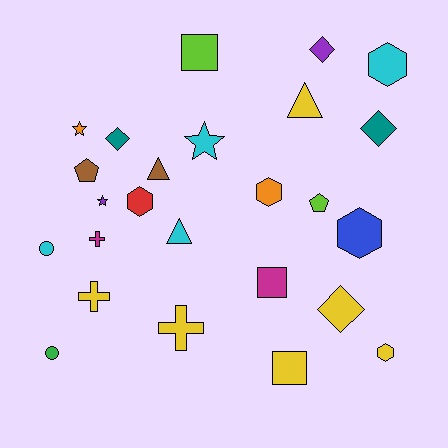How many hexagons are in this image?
There are 5 hexagons.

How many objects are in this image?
There are 25 objects.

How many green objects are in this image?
There is 1 green object.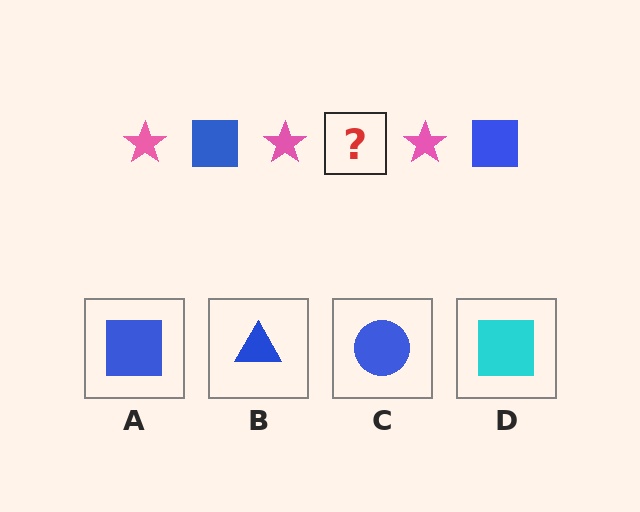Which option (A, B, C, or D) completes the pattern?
A.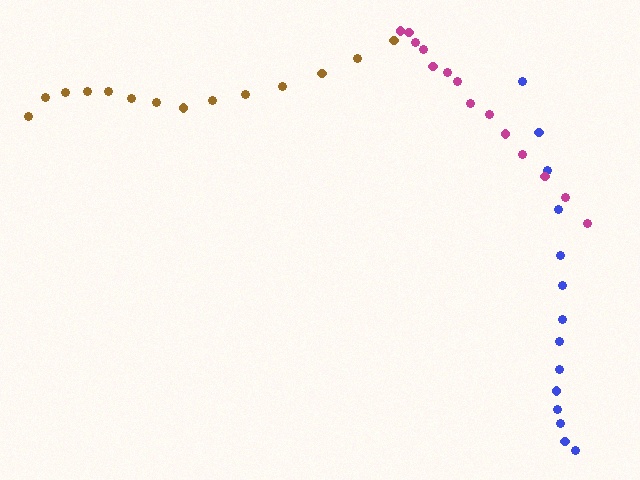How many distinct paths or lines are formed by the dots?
There are 3 distinct paths.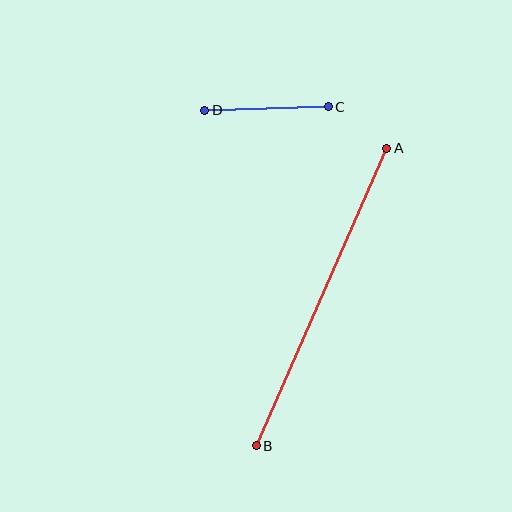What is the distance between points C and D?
The distance is approximately 123 pixels.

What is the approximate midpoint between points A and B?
The midpoint is at approximately (321, 297) pixels.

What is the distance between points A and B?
The distance is approximately 325 pixels.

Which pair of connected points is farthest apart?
Points A and B are farthest apart.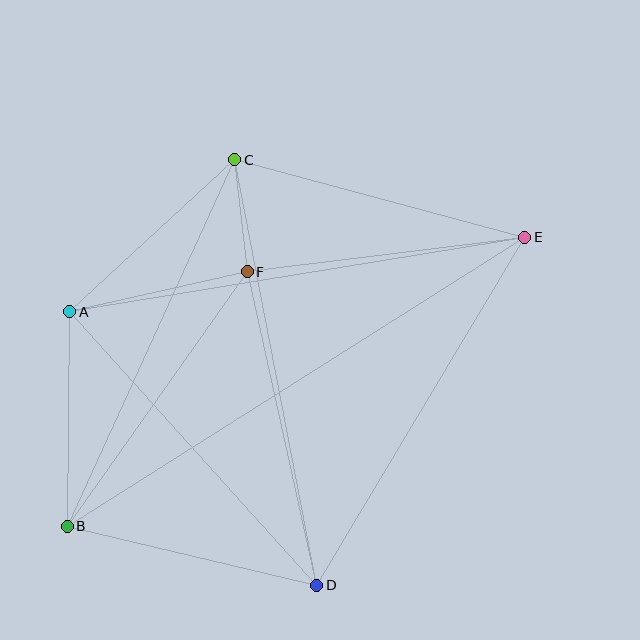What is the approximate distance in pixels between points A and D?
The distance between A and D is approximately 368 pixels.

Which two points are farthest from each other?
Points B and E are farthest from each other.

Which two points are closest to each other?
Points C and F are closest to each other.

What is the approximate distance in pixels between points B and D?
The distance between B and D is approximately 256 pixels.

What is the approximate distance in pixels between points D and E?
The distance between D and E is approximately 405 pixels.